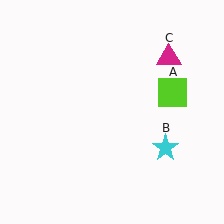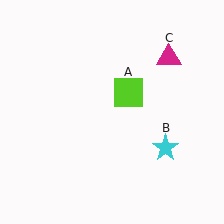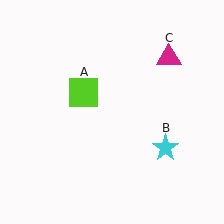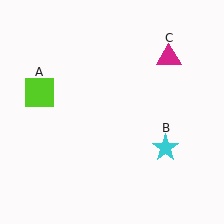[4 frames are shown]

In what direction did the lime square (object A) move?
The lime square (object A) moved left.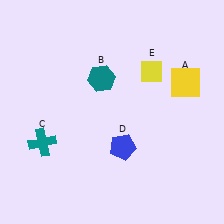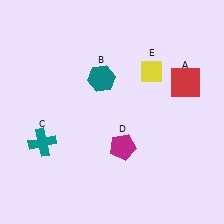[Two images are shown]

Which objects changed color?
A changed from yellow to red. D changed from blue to magenta.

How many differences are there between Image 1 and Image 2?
There are 2 differences between the two images.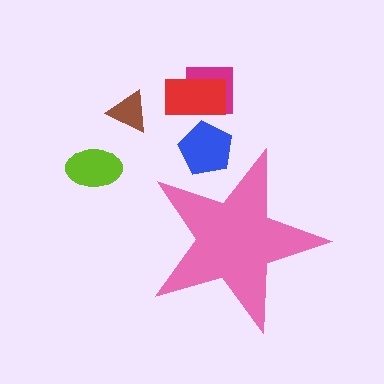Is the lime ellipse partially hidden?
No, the lime ellipse is fully visible.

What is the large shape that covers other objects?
A pink star.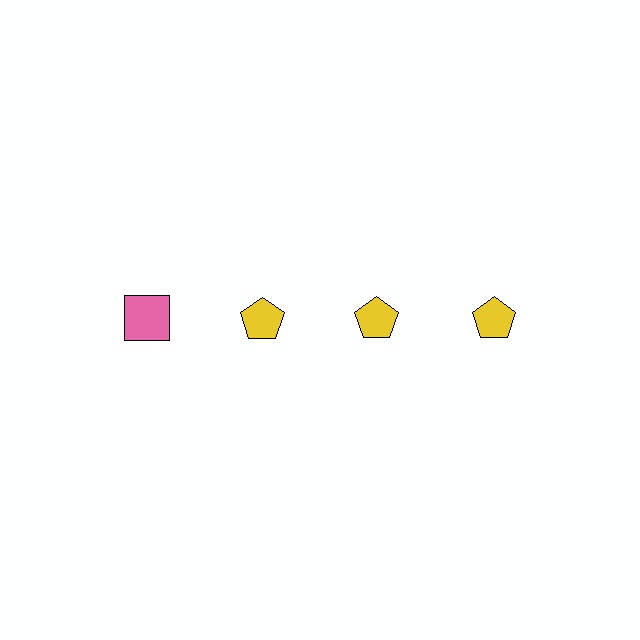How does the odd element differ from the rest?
It differs in both color (pink instead of yellow) and shape (square instead of pentagon).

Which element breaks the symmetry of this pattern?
The pink square in the top row, leftmost column breaks the symmetry. All other shapes are yellow pentagons.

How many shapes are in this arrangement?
There are 4 shapes arranged in a grid pattern.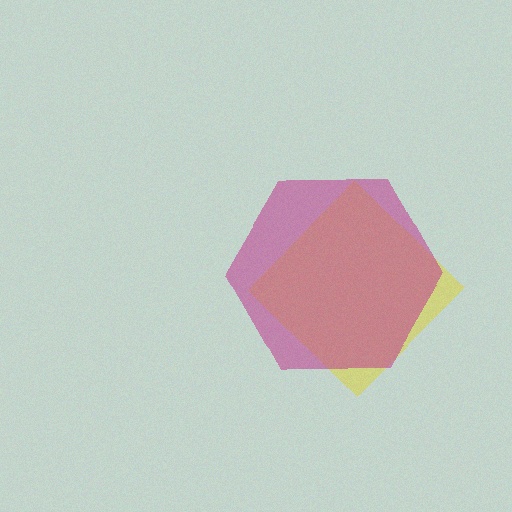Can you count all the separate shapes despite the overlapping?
Yes, there are 2 separate shapes.